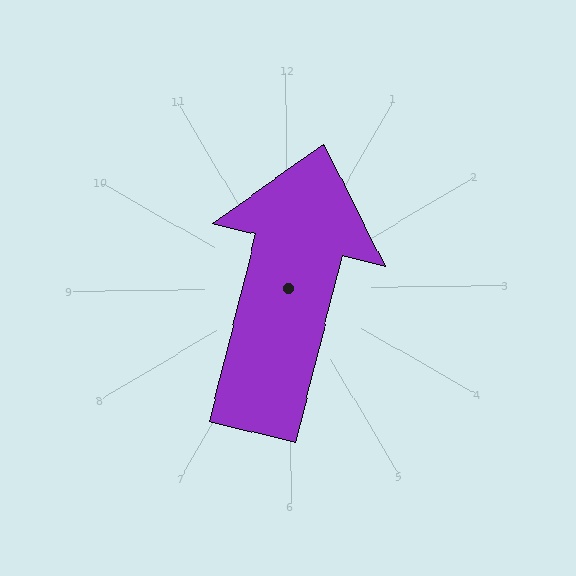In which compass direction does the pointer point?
North.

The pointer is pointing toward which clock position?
Roughly 12 o'clock.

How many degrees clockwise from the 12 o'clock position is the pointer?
Approximately 14 degrees.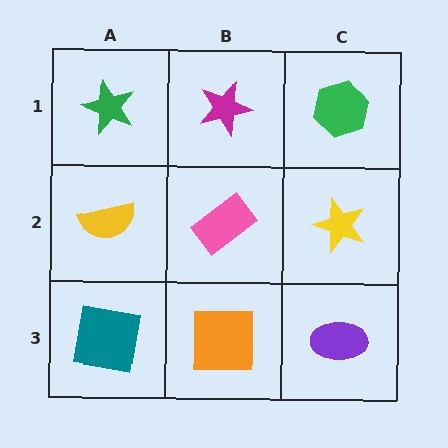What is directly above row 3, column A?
A yellow semicircle.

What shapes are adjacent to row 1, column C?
A yellow star (row 2, column C), a magenta star (row 1, column B).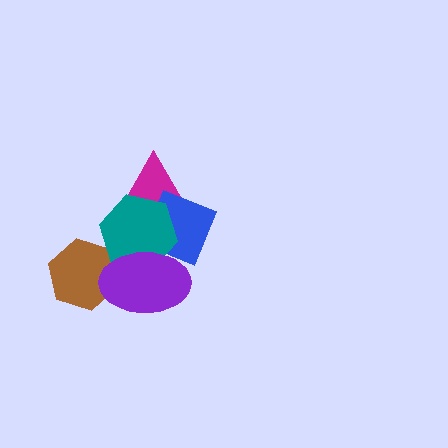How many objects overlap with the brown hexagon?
2 objects overlap with the brown hexagon.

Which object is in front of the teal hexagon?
The purple ellipse is in front of the teal hexagon.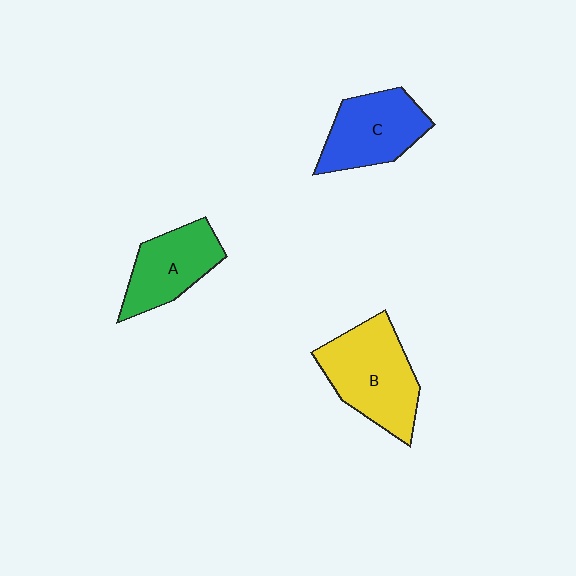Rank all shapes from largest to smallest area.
From largest to smallest: B (yellow), C (blue), A (green).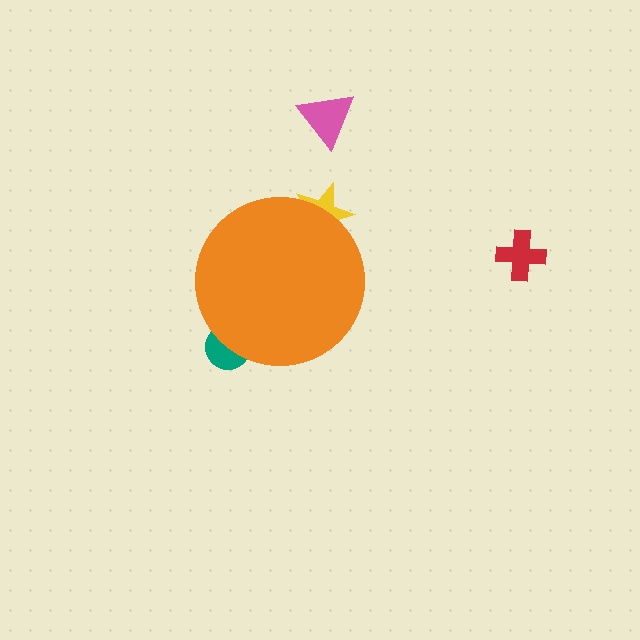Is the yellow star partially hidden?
Yes, the yellow star is partially hidden behind the orange circle.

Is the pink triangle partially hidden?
No, the pink triangle is fully visible.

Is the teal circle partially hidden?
Yes, the teal circle is partially hidden behind the orange circle.